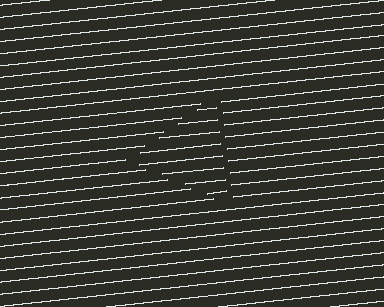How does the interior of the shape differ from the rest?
The interior of the shape contains the same grating, shifted by half a period — the contour is defined by the phase discontinuity where line-ends from the inner and outer gratings abut.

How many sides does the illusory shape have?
3 sides — the line-ends trace a triangle.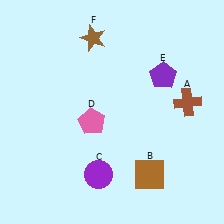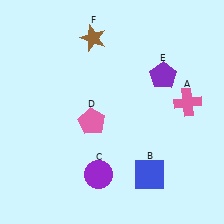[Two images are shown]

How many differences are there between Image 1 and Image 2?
There are 2 differences between the two images.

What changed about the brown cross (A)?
In Image 1, A is brown. In Image 2, it changed to pink.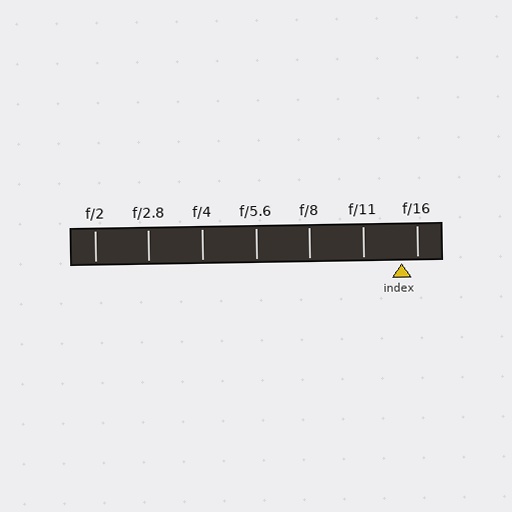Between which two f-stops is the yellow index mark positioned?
The index mark is between f/11 and f/16.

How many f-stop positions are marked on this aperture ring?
There are 7 f-stop positions marked.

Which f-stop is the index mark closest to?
The index mark is closest to f/16.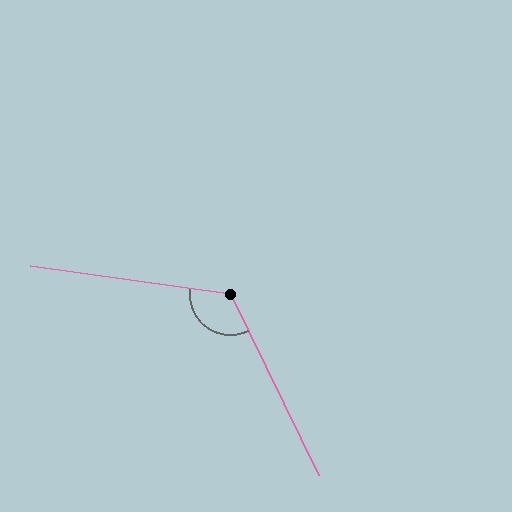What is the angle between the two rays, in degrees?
Approximately 124 degrees.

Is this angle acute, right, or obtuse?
It is obtuse.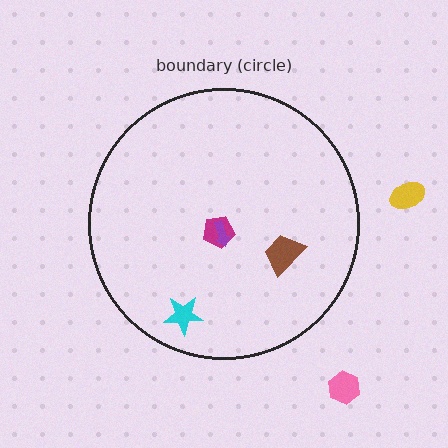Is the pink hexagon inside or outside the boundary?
Outside.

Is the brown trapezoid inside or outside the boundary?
Inside.